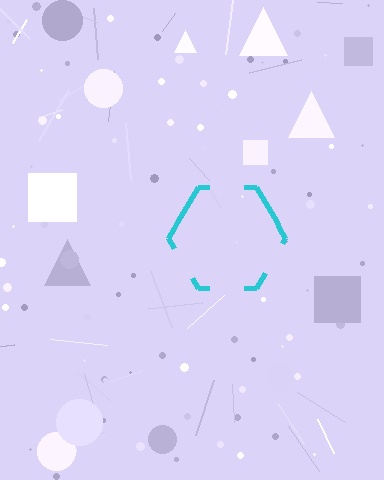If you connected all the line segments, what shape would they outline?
They would outline a hexagon.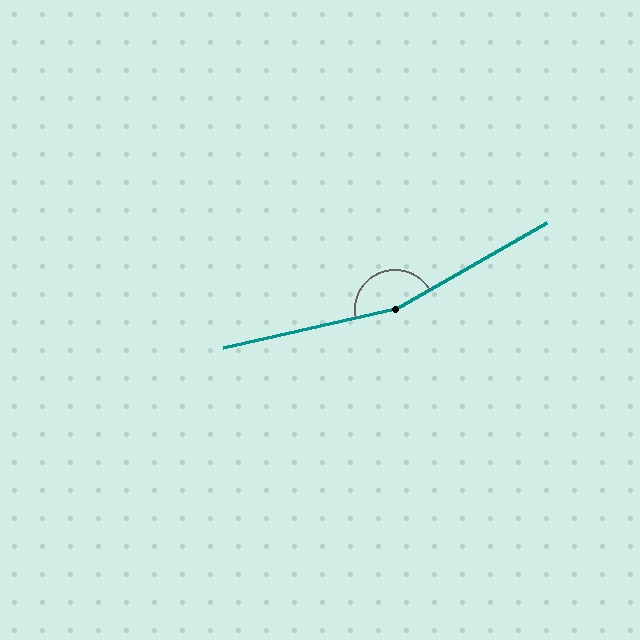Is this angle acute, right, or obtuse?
It is obtuse.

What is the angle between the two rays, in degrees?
Approximately 163 degrees.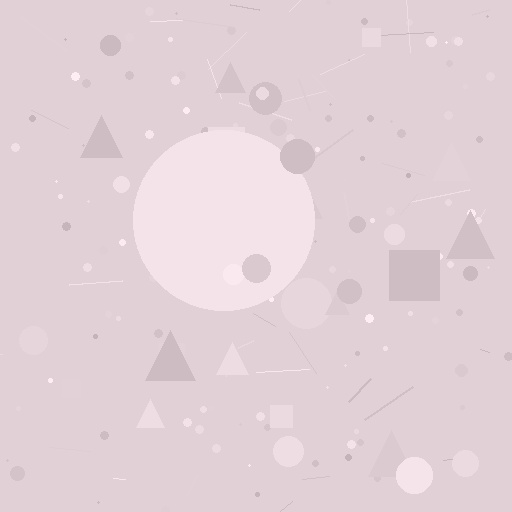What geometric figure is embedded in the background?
A circle is embedded in the background.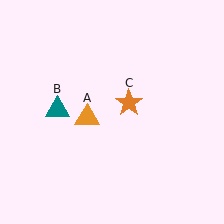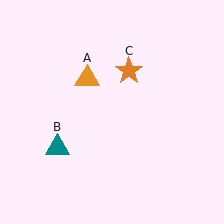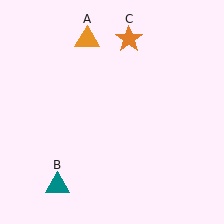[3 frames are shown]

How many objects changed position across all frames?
3 objects changed position: orange triangle (object A), teal triangle (object B), orange star (object C).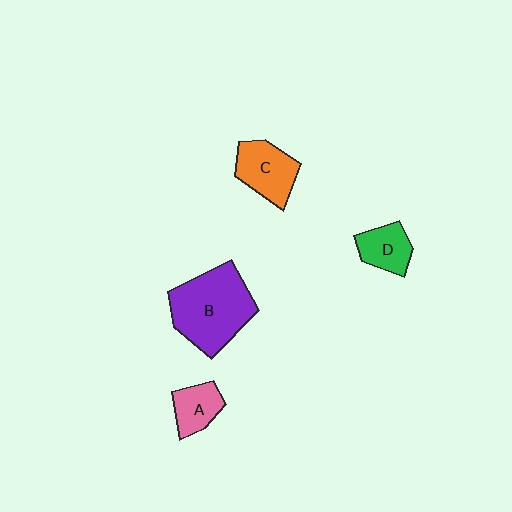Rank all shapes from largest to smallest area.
From largest to smallest: B (purple), C (orange), D (green), A (pink).